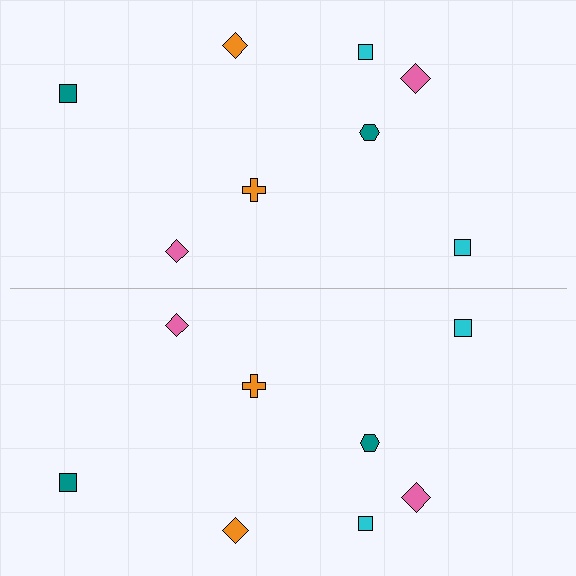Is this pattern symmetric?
Yes, this pattern has bilateral (reflection) symmetry.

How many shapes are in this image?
There are 16 shapes in this image.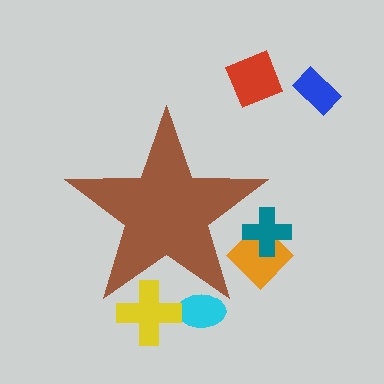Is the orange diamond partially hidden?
Yes, the orange diamond is partially hidden behind the brown star.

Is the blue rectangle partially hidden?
No, the blue rectangle is fully visible.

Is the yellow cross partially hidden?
Yes, the yellow cross is partially hidden behind the brown star.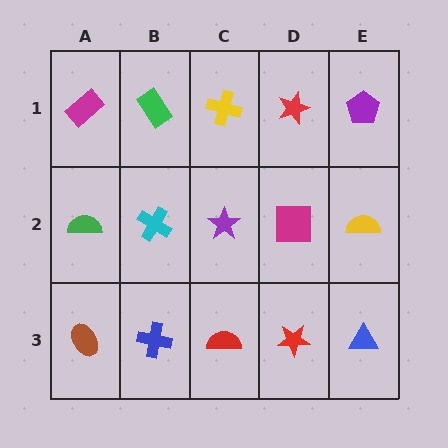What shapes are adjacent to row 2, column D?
A red star (row 1, column D), a red star (row 3, column D), a purple star (row 2, column C), a yellow semicircle (row 2, column E).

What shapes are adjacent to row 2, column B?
A green rectangle (row 1, column B), a blue cross (row 3, column B), a green semicircle (row 2, column A), a purple star (row 2, column C).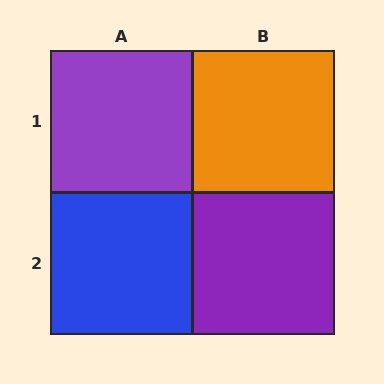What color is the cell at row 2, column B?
Purple.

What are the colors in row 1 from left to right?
Purple, orange.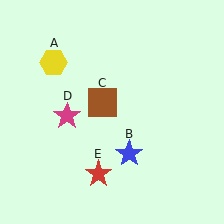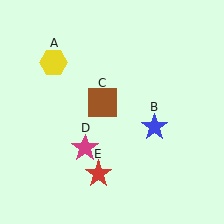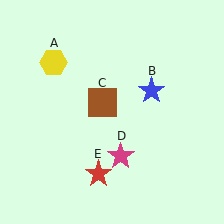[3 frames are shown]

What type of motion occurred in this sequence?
The blue star (object B), magenta star (object D) rotated counterclockwise around the center of the scene.